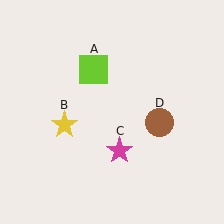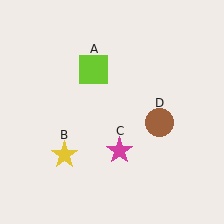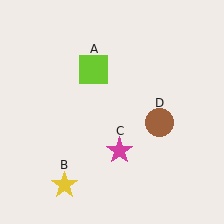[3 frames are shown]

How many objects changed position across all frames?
1 object changed position: yellow star (object B).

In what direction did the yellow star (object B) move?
The yellow star (object B) moved down.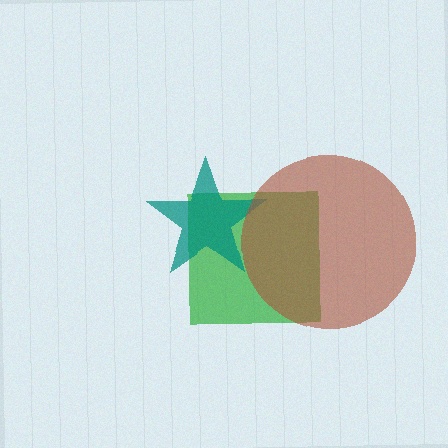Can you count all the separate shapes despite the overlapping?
Yes, there are 3 separate shapes.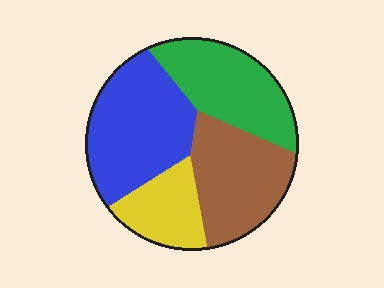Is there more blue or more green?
Blue.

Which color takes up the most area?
Blue, at roughly 30%.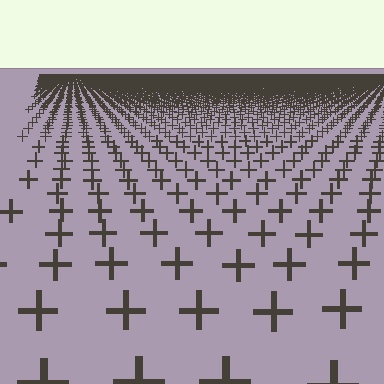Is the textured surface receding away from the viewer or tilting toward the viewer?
The surface is receding away from the viewer. Texture elements get smaller and denser toward the top.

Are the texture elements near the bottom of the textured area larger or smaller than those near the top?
Larger. Near the bottom, elements are closer to the viewer and appear at a bigger on-screen size.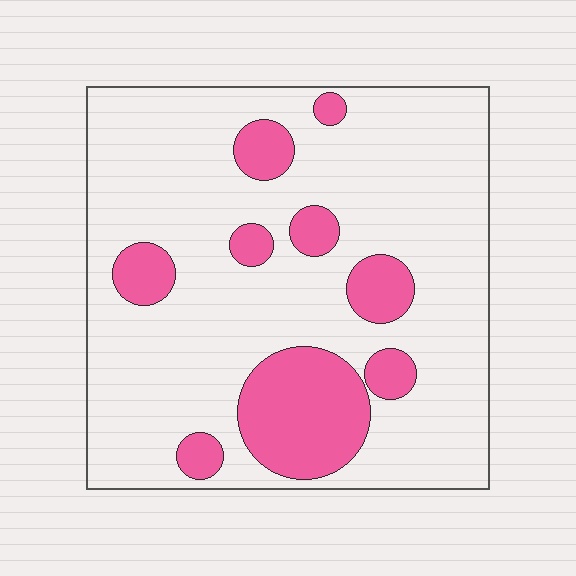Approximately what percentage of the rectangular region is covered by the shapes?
Approximately 20%.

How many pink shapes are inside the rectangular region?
9.